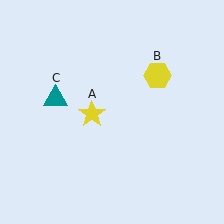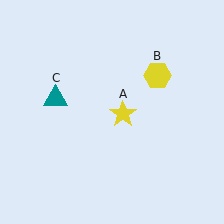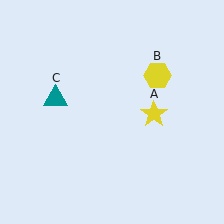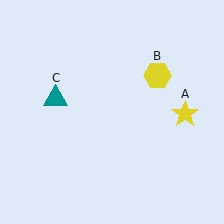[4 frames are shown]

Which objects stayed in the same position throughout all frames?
Yellow hexagon (object B) and teal triangle (object C) remained stationary.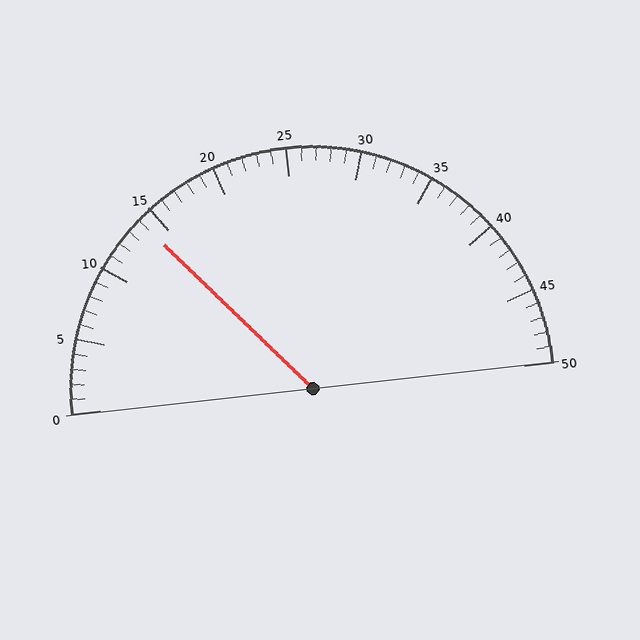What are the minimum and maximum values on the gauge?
The gauge ranges from 0 to 50.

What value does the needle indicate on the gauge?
The needle indicates approximately 14.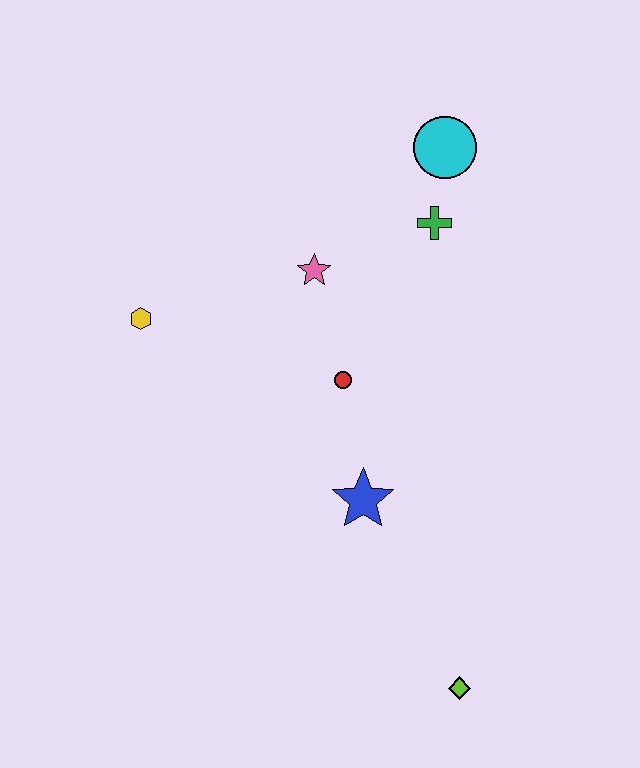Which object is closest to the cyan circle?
The green cross is closest to the cyan circle.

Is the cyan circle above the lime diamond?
Yes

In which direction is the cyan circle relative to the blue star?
The cyan circle is above the blue star.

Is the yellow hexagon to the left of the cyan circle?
Yes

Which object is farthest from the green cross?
The lime diamond is farthest from the green cross.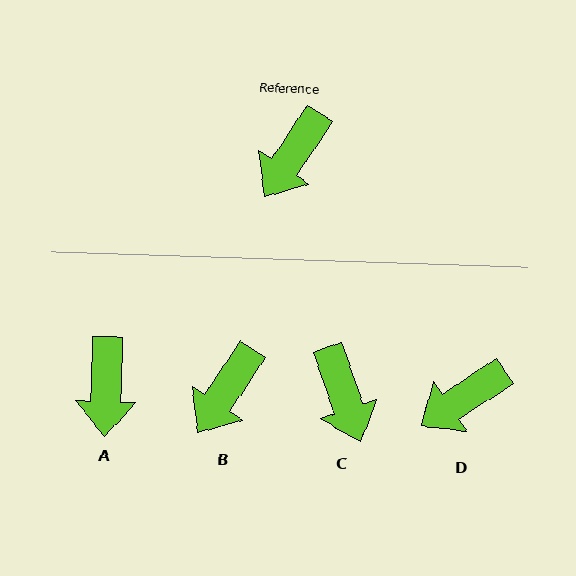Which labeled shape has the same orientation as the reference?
B.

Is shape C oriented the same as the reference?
No, it is off by about 53 degrees.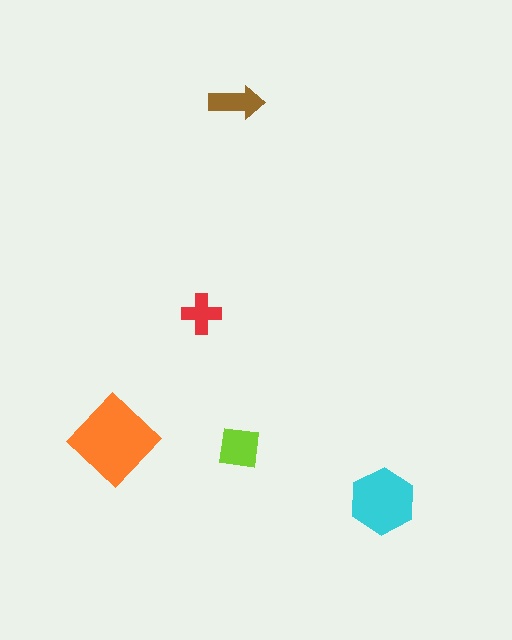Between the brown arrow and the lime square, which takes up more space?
The lime square.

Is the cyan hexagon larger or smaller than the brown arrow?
Larger.